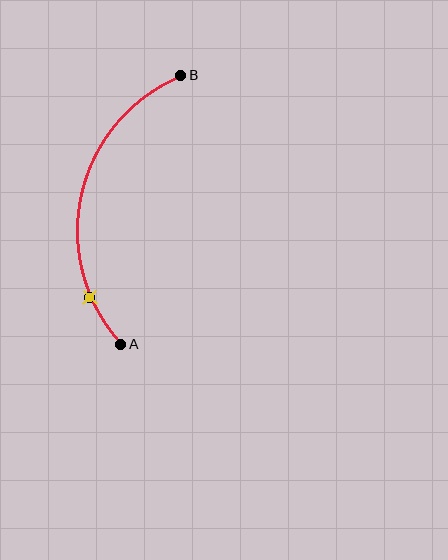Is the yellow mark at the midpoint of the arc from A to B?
No. The yellow mark lies on the arc but is closer to endpoint A. The arc midpoint would be at the point on the curve equidistant along the arc from both A and B.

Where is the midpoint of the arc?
The arc midpoint is the point on the curve farthest from the straight line joining A and B. It sits to the left of that line.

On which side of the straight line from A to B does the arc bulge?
The arc bulges to the left of the straight line connecting A and B.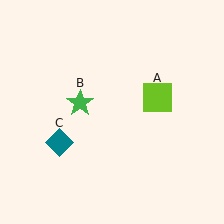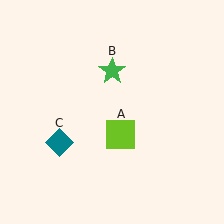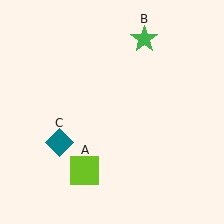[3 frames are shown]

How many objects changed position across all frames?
2 objects changed position: lime square (object A), green star (object B).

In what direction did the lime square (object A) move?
The lime square (object A) moved down and to the left.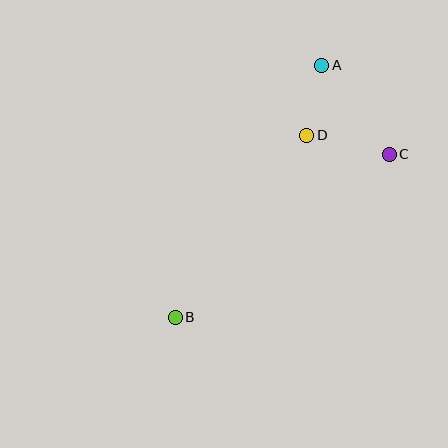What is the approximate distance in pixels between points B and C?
The distance between B and C is approximately 269 pixels.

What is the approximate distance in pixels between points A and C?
The distance between A and C is approximately 112 pixels.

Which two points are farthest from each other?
Points A and B are farthest from each other.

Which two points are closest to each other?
Points A and D are closest to each other.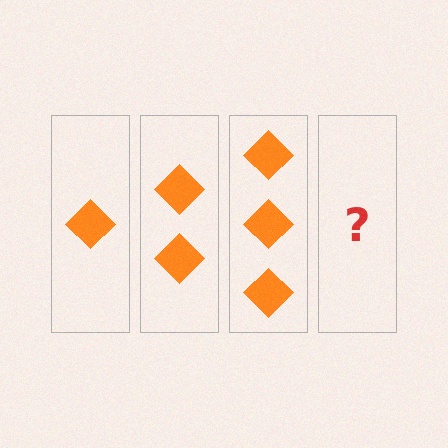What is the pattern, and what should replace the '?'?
The pattern is that each step adds one more diamond. The '?' should be 4 diamonds.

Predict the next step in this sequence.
The next step is 4 diamonds.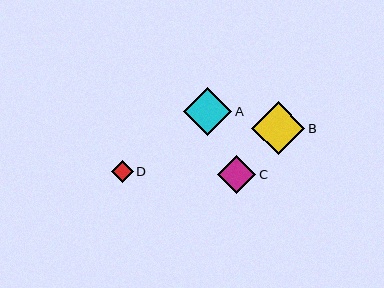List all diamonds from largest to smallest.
From largest to smallest: B, A, C, D.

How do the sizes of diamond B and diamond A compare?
Diamond B and diamond A are approximately the same size.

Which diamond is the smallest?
Diamond D is the smallest with a size of approximately 22 pixels.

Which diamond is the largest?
Diamond B is the largest with a size of approximately 53 pixels.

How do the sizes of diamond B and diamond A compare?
Diamond B and diamond A are approximately the same size.